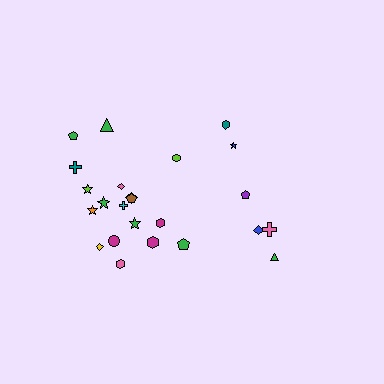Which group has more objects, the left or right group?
The left group.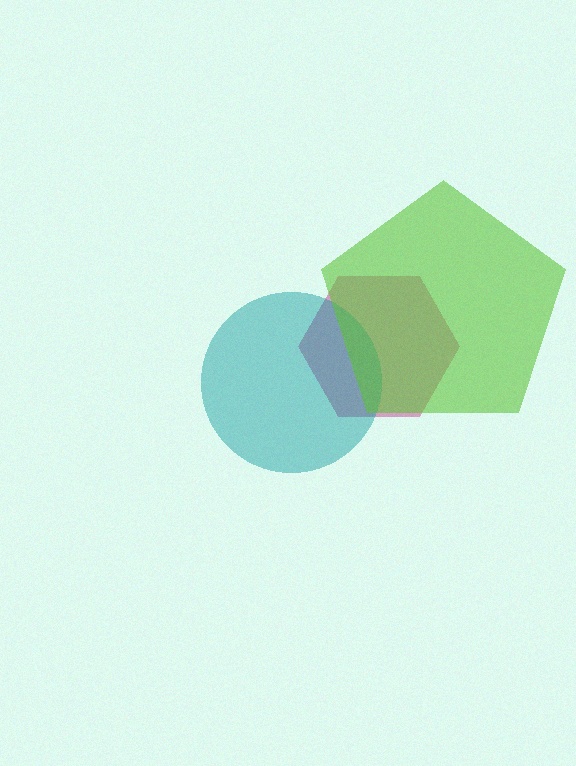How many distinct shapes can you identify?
There are 3 distinct shapes: a magenta hexagon, a teal circle, a lime pentagon.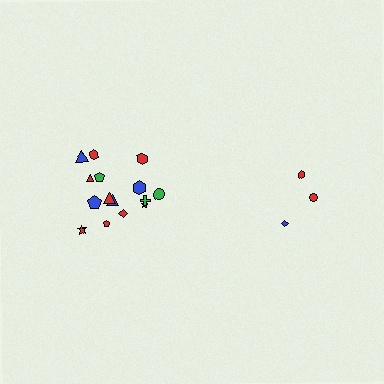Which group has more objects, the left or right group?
The left group.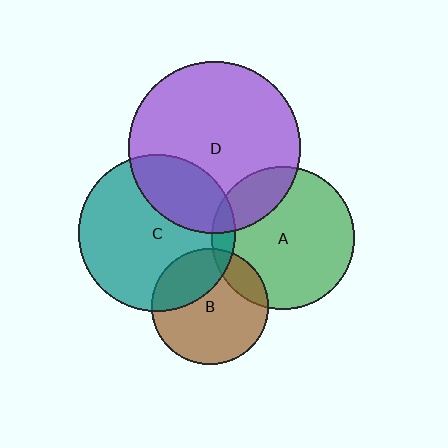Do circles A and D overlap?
Yes.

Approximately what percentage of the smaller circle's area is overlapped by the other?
Approximately 20%.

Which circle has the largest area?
Circle D (purple).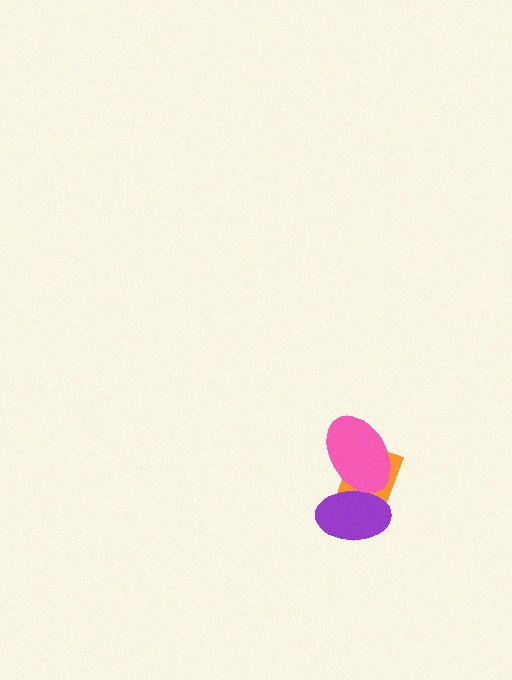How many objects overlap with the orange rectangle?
2 objects overlap with the orange rectangle.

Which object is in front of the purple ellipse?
The pink ellipse is in front of the purple ellipse.